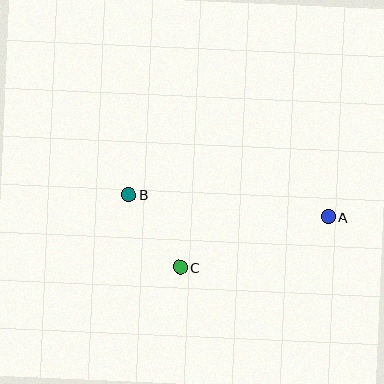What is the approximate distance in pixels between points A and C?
The distance between A and C is approximately 157 pixels.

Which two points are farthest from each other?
Points A and B are farthest from each other.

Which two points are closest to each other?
Points B and C are closest to each other.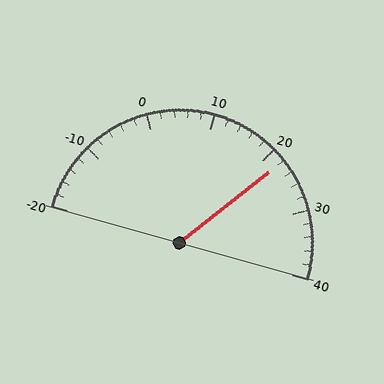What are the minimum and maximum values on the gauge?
The gauge ranges from -20 to 40.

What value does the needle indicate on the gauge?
The needle indicates approximately 22.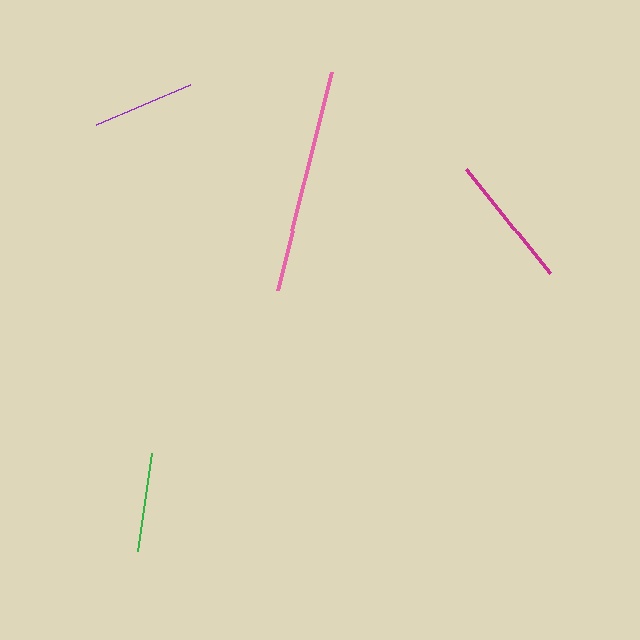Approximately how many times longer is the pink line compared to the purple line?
The pink line is approximately 2.2 times the length of the purple line.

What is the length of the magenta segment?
The magenta segment is approximately 133 pixels long.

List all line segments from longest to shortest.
From longest to shortest: pink, magenta, purple, green.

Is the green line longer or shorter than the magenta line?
The magenta line is longer than the green line.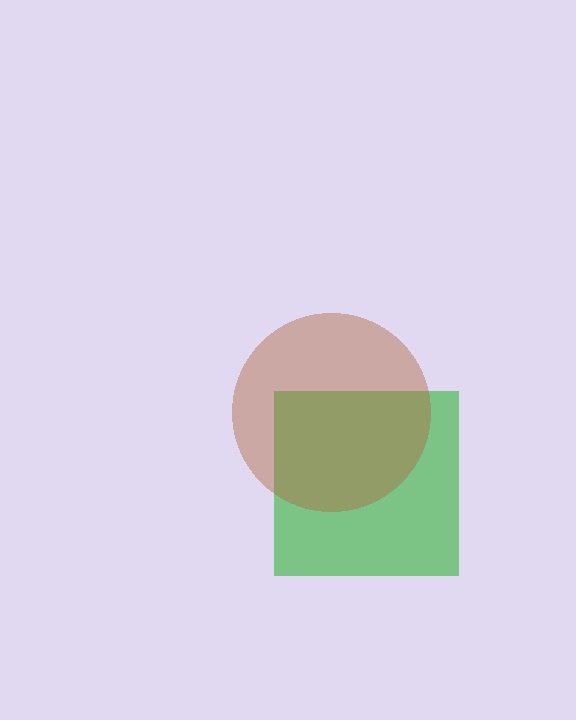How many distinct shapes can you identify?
There are 2 distinct shapes: a green square, a brown circle.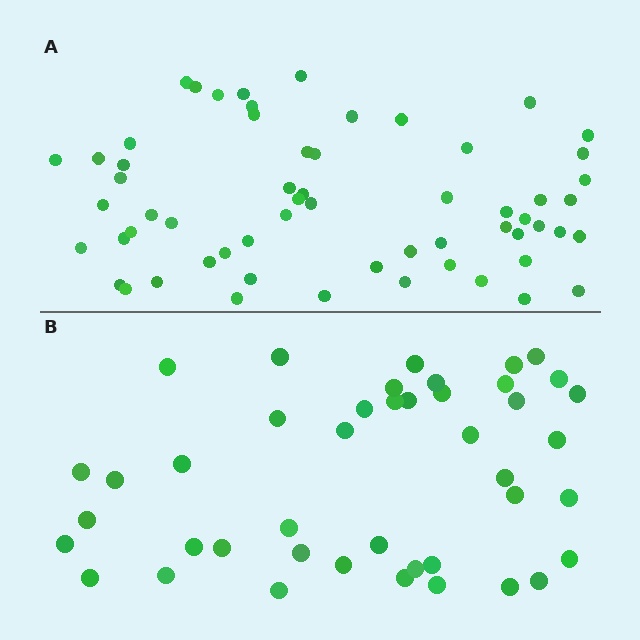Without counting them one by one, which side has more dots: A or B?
Region A (the top region) has more dots.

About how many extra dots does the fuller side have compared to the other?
Region A has approximately 15 more dots than region B.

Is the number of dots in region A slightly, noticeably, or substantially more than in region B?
Region A has noticeably more, but not dramatically so. The ratio is roughly 1.4 to 1.